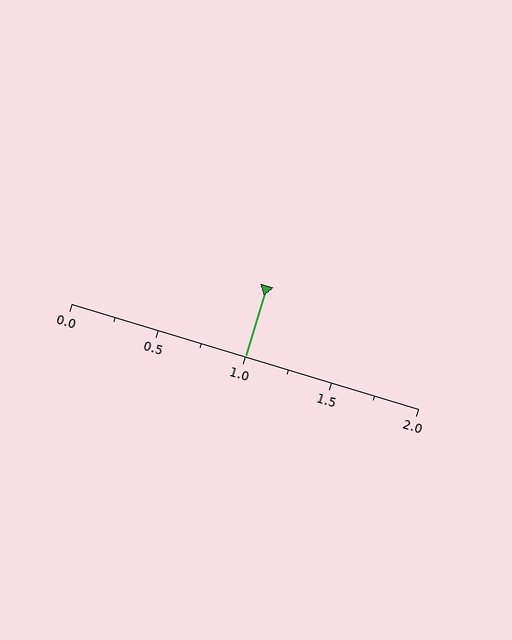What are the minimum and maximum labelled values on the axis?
The axis runs from 0.0 to 2.0.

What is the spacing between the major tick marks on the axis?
The major ticks are spaced 0.5 apart.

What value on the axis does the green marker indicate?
The marker indicates approximately 1.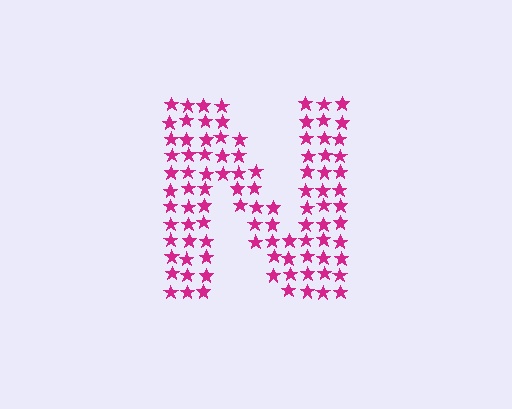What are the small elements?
The small elements are stars.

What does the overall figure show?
The overall figure shows the letter N.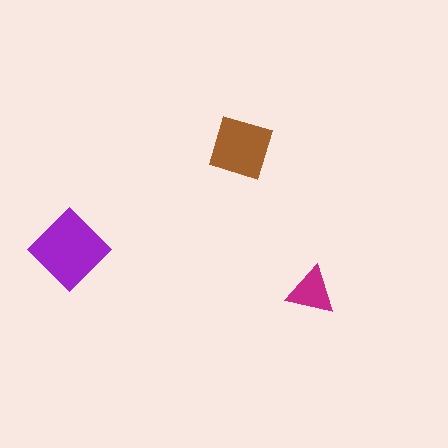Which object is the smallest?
The magenta triangle.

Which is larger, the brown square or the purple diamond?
The purple diamond.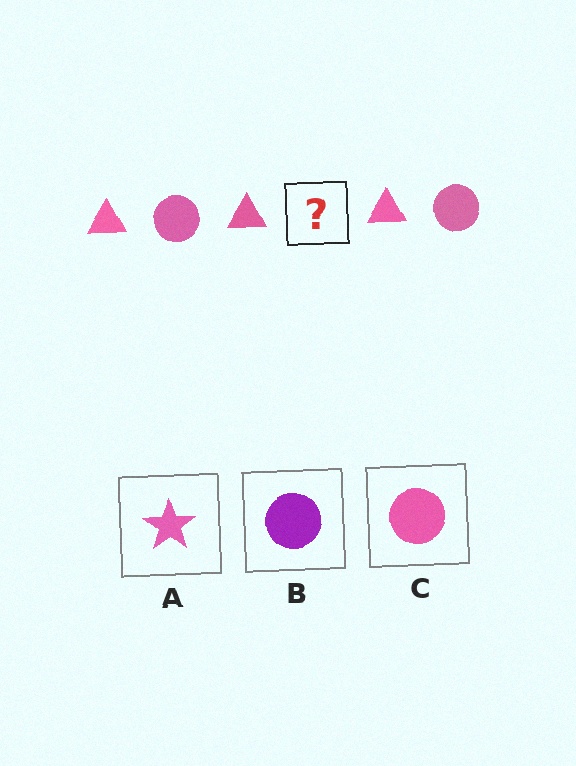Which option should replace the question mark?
Option C.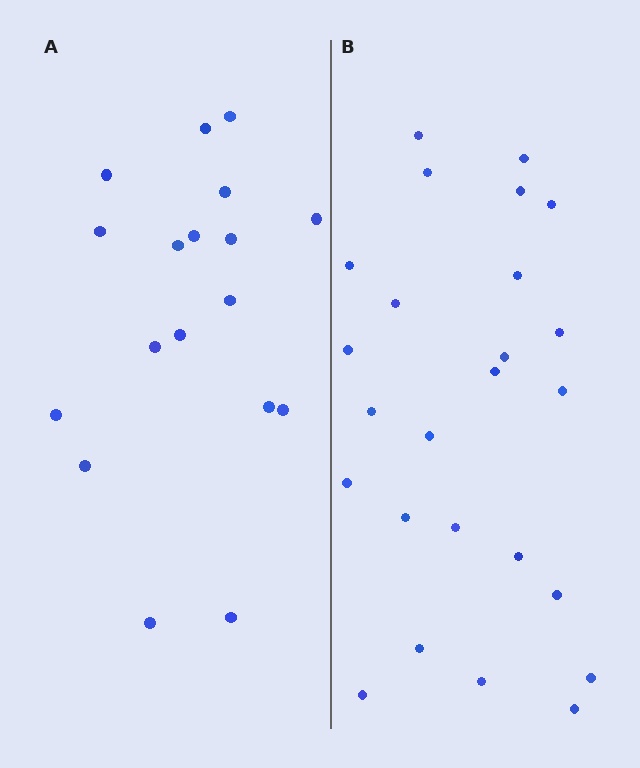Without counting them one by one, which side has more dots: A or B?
Region B (the right region) has more dots.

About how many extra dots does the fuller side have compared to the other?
Region B has roughly 8 or so more dots than region A.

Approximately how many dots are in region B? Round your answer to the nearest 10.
About 20 dots. (The exact count is 25, which rounds to 20.)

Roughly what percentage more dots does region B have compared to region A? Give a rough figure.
About 40% more.